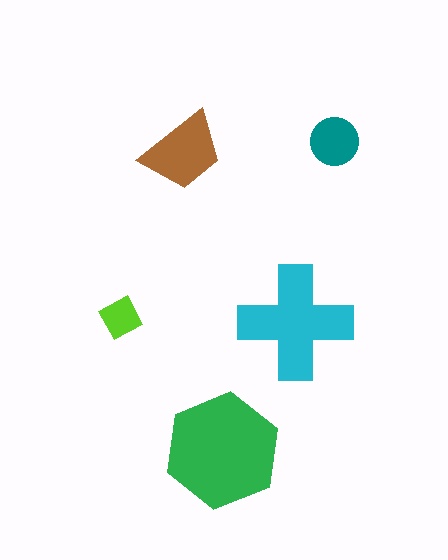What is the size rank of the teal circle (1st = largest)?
4th.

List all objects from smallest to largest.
The lime diamond, the teal circle, the brown trapezoid, the cyan cross, the green hexagon.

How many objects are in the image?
There are 5 objects in the image.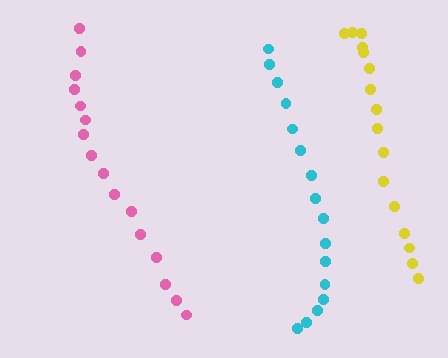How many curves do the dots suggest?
There are 3 distinct paths.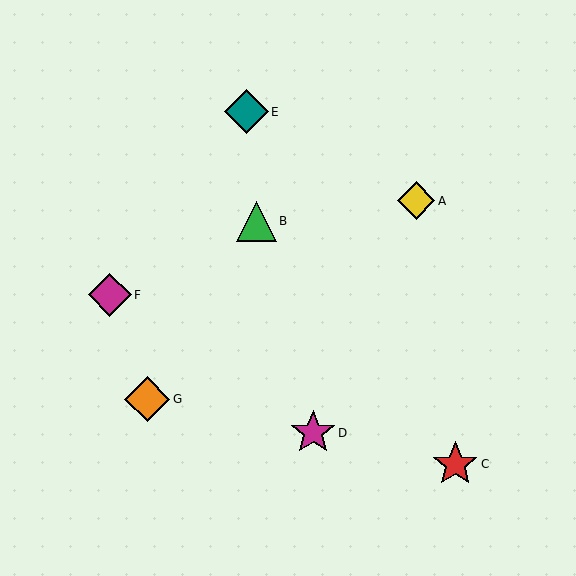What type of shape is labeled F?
Shape F is a magenta diamond.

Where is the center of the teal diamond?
The center of the teal diamond is at (246, 112).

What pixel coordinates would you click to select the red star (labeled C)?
Click at (455, 464) to select the red star C.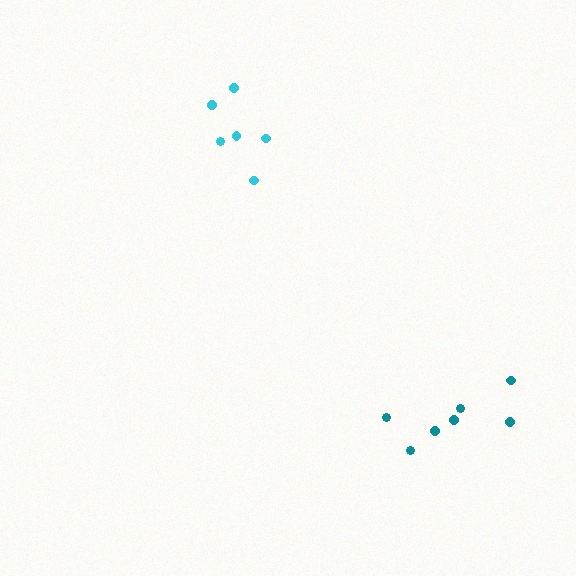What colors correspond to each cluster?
The clusters are colored: teal, cyan.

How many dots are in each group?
Group 1: 7 dots, Group 2: 6 dots (13 total).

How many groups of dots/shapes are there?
There are 2 groups.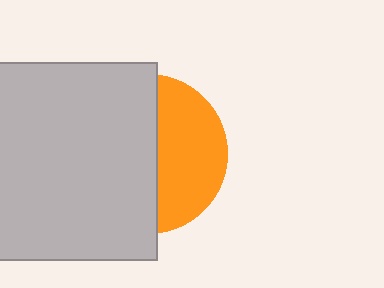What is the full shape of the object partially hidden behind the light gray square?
The partially hidden object is an orange circle.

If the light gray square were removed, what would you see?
You would see the complete orange circle.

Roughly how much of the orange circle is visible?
A small part of it is visible (roughly 42%).